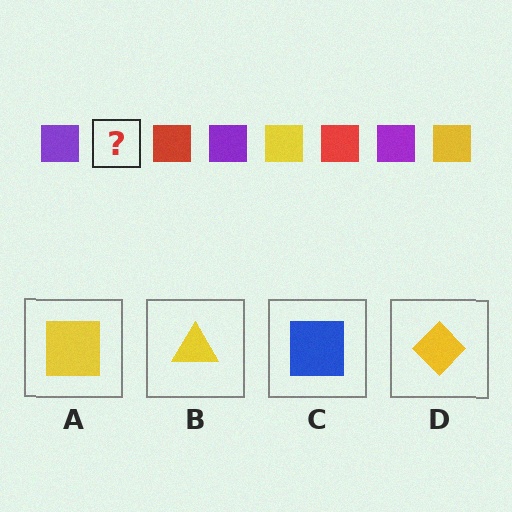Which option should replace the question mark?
Option A.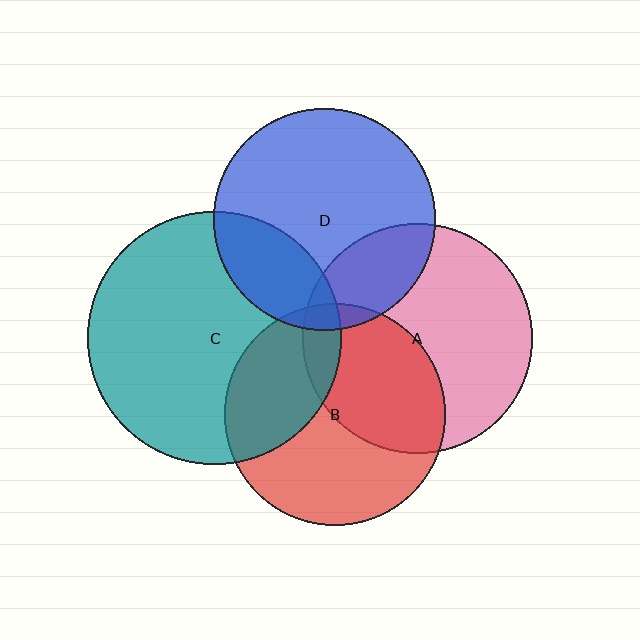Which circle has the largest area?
Circle C (teal).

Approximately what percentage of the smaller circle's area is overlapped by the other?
Approximately 40%.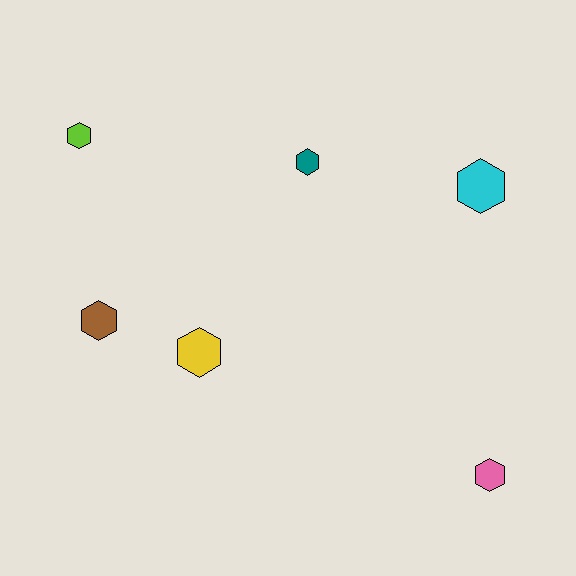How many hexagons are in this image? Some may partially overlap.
There are 6 hexagons.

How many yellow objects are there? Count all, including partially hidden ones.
There is 1 yellow object.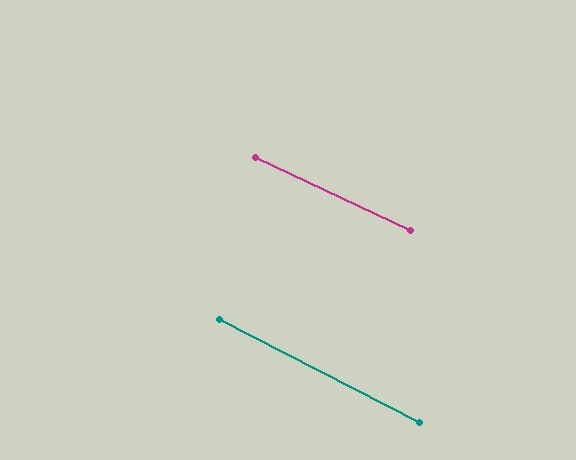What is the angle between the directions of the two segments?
Approximately 2 degrees.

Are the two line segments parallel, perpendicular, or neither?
Parallel — their directions differ by only 1.9°.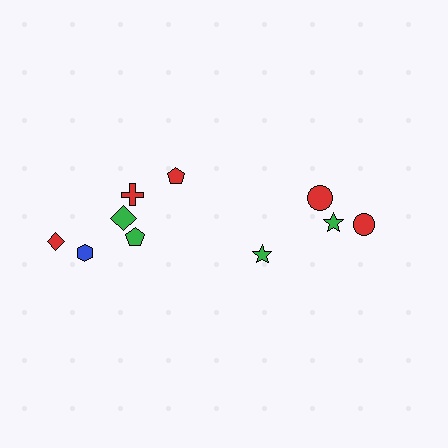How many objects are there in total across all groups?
There are 10 objects.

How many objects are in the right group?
There are 4 objects.